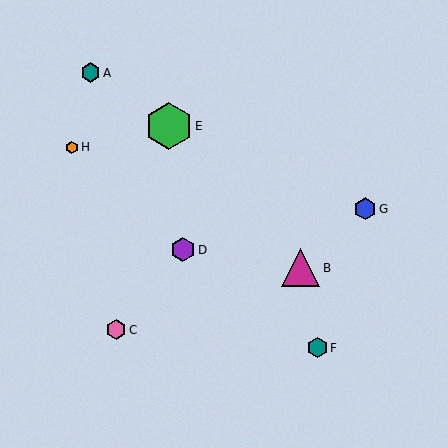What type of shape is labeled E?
Shape E is a green hexagon.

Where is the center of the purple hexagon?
The center of the purple hexagon is at (183, 250).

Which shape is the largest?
The green hexagon (labeled E) is the largest.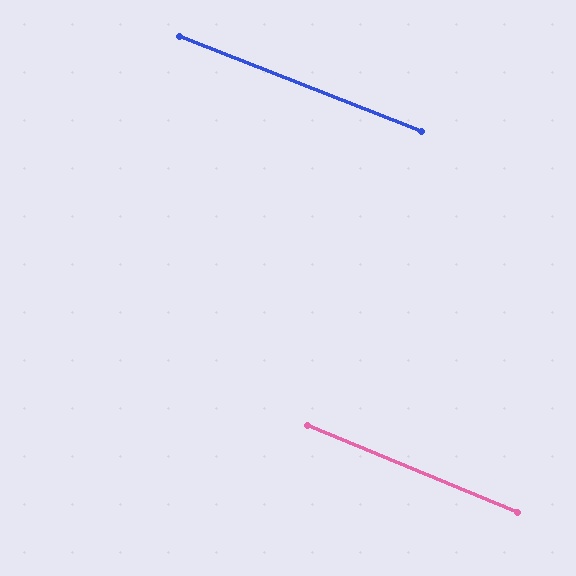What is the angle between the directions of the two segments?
Approximately 1 degree.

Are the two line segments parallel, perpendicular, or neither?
Parallel — their directions differ by only 1.3°.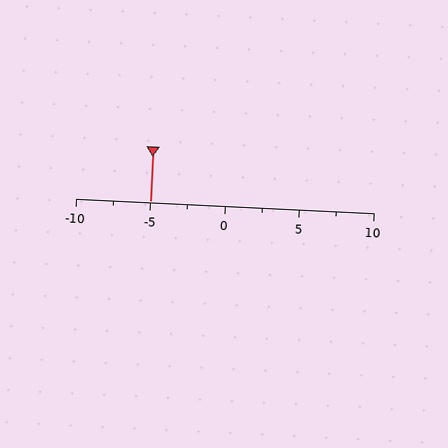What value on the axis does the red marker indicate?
The marker indicates approximately -5.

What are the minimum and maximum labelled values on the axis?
The axis runs from -10 to 10.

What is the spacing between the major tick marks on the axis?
The major ticks are spaced 5 apart.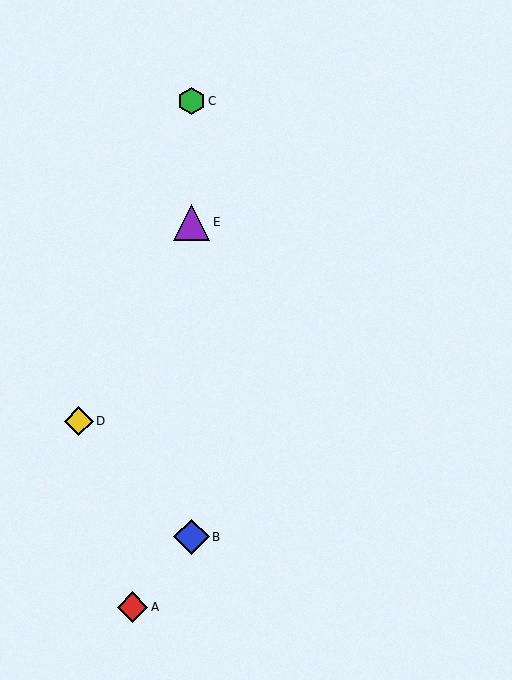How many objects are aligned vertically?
3 objects (B, C, E) are aligned vertically.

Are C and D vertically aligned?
No, C is at x≈191 and D is at x≈79.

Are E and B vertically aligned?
Yes, both are at x≈191.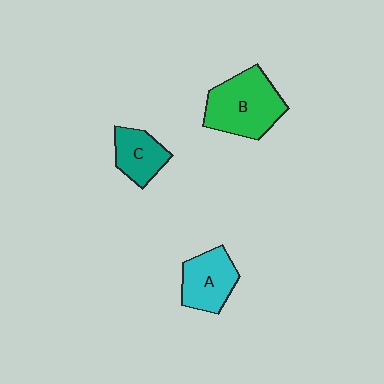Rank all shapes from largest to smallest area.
From largest to smallest: B (green), A (cyan), C (teal).